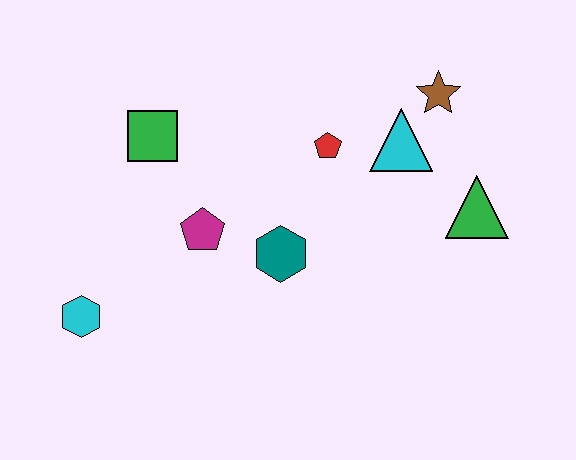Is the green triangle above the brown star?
No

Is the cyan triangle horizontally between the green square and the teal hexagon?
No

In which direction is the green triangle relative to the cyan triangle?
The green triangle is to the right of the cyan triangle.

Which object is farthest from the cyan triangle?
The cyan hexagon is farthest from the cyan triangle.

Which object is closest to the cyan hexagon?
The magenta pentagon is closest to the cyan hexagon.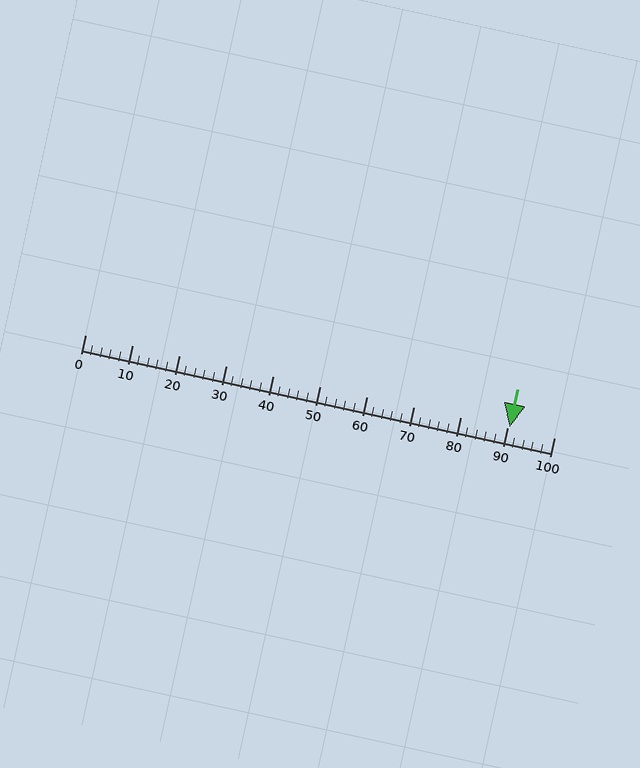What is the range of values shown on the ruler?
The ruler shows values from 0 to 100.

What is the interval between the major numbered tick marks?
The major tick marks are spaced 10 units apart.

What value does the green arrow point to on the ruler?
The green arrow points to approximately 90.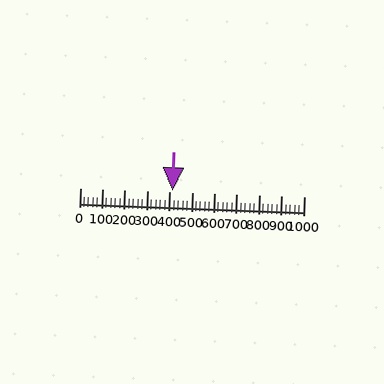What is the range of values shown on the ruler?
The ruler shows values from 0 to 1000.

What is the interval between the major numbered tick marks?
The major tick marks are spaced 100 units apart.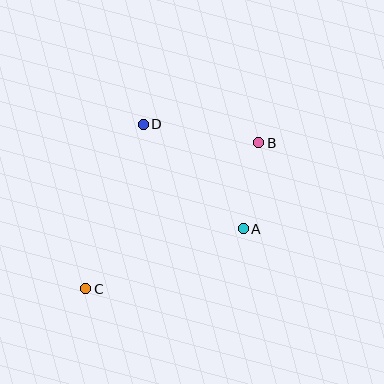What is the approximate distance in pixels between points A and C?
The distance between A and C is approximately 169 pixels.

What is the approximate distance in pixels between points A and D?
The distance between A and D is approximately 145 pixels.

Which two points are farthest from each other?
Points B and C are farthest from each other.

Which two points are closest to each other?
Points A and B are closest to each other.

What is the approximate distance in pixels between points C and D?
The distance between C and D is approximately 174 pixels.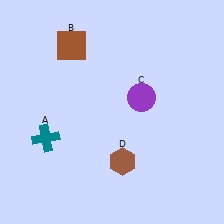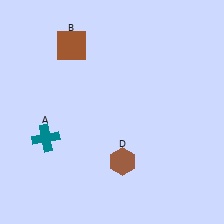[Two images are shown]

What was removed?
The purple circle (C) was removed in Image 2.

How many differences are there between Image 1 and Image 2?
There is 1 difference between the two images.